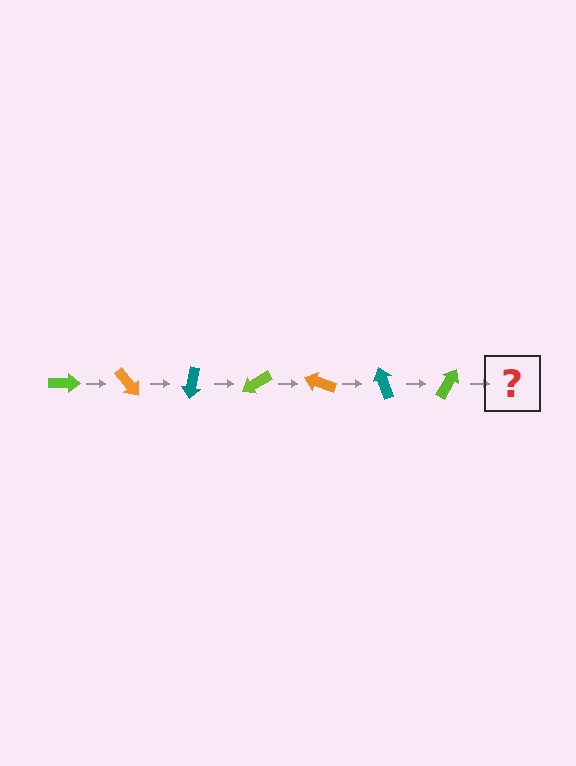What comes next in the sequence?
The next element should be an orange arrow, rotated 350 degrees from the start.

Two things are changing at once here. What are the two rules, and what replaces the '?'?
The two rules are that it rotates 50 degrees each step and the color cycles through lime, orange, and teal. The '?' should be an orange arrow, rotated 350 degrees from the start.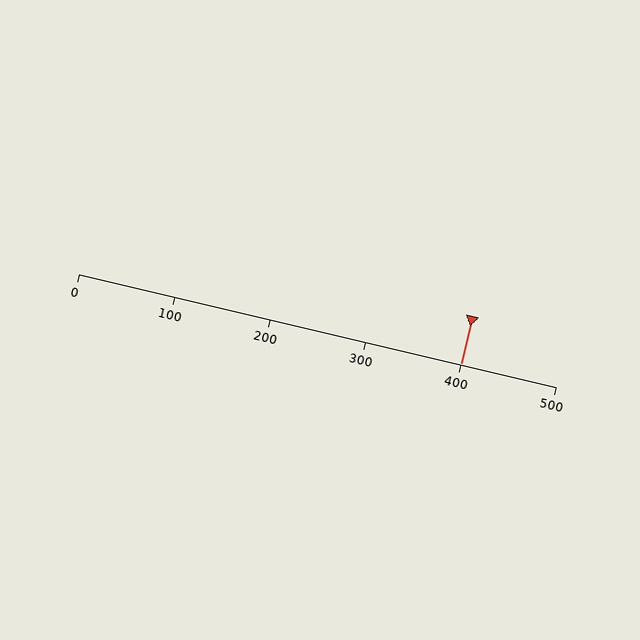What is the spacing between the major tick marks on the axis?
The major ticks are spaced 100 apart.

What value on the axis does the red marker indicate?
The marker indicates approximately 400.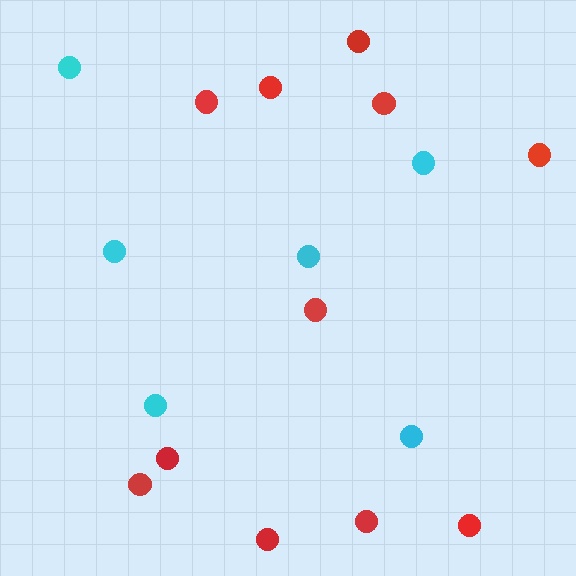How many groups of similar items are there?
There are 2 groups: one group of red circles (11) and one group of cyan circles (6).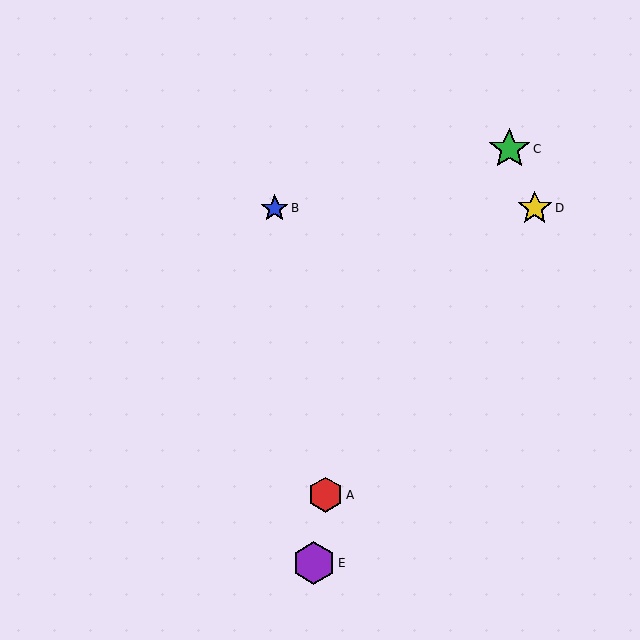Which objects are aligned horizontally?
Objects B, D are aligned horizontally.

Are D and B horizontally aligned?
Yes, both are at y≈208.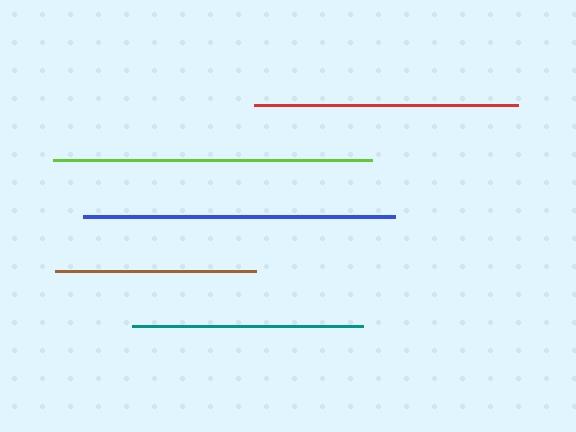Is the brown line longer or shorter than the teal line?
The teal line is longer than the brown line.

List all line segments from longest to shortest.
From longest to shortest: lime, blue, red, teal, brown.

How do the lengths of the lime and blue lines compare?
The lime and blue lines are approximately the same length.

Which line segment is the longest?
The lime line is the longest at approximately 319 pixels.